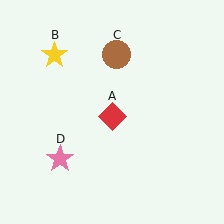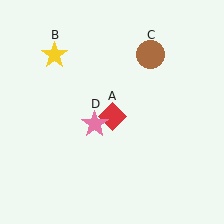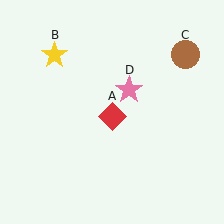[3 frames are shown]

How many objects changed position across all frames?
2 objects changed position: brown circle (object C), pink star (object D).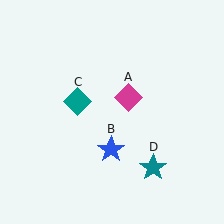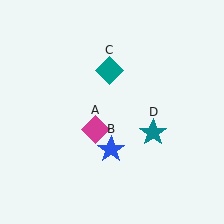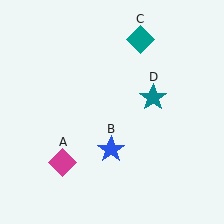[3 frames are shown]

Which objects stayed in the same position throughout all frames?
Blue star (object B) remained stationary.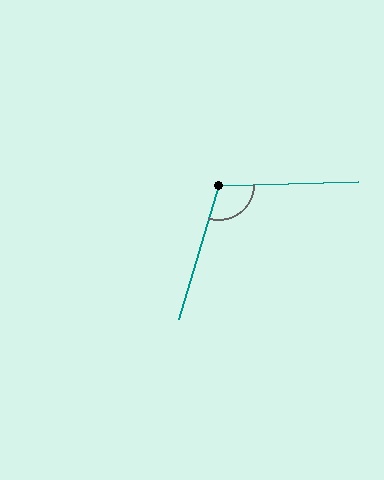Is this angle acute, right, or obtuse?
It is obtuse.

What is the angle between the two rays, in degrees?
Approximately 108 degrees.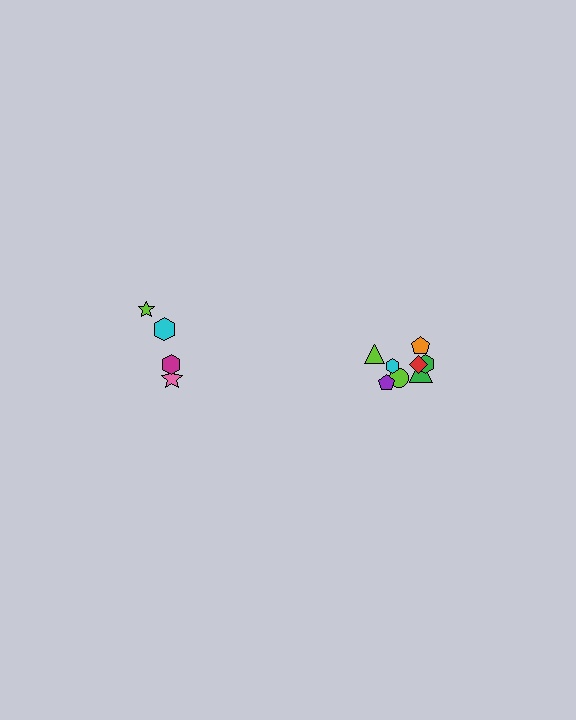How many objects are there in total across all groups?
There are 12 objects.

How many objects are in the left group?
There are 4 objects.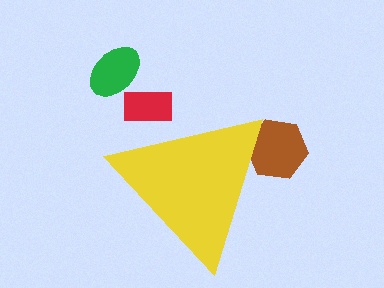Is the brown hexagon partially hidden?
Yes, the brown hexagon is partially hidden behind the yellow triangle.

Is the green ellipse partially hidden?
No, the green ellipse is fully visible.